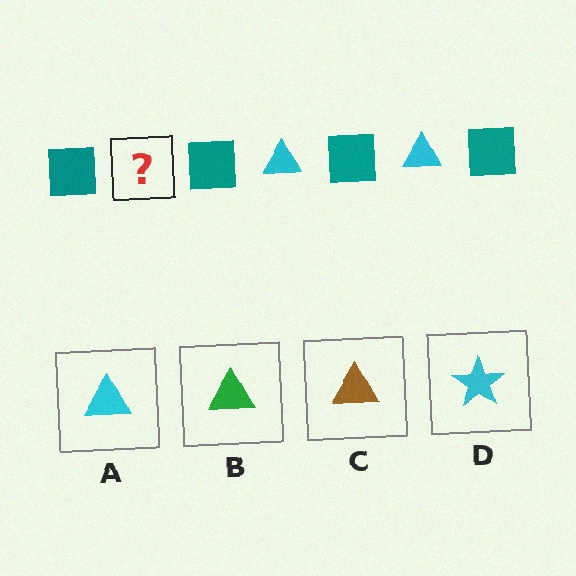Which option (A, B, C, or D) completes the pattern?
A.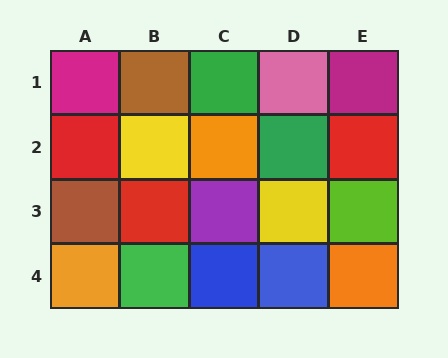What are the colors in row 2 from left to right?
Red, yellow, orange, green, red.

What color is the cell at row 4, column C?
Blue.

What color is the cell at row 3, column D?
Yellow.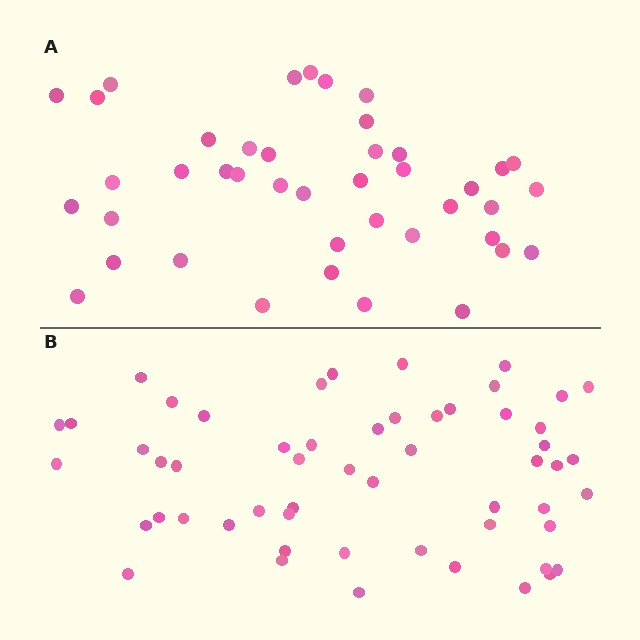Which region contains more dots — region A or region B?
Region B (the bottom region) has more dots.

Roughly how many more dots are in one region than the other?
Region B has approximately 15 more dots than region A.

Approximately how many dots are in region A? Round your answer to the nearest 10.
About 40 dots. (The exact count is 42, which rounds to 40.)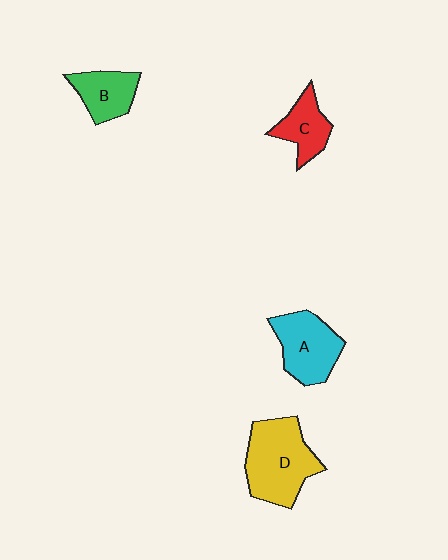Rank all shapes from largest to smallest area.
From largest to smallest: D (yellow), A (cyan), B (green), C (red).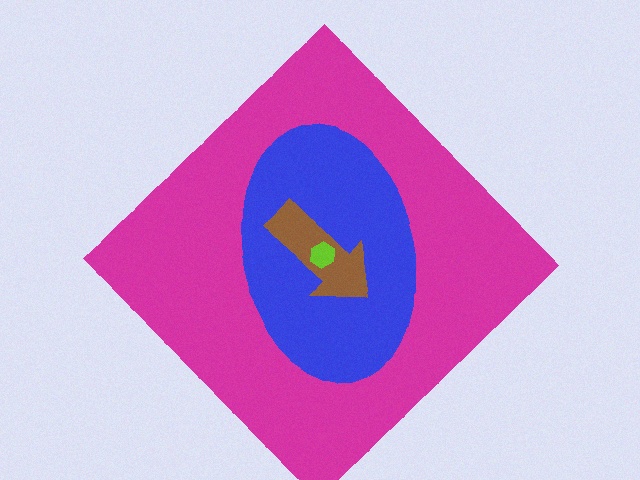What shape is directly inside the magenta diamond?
The blue ellipse.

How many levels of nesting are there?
4.